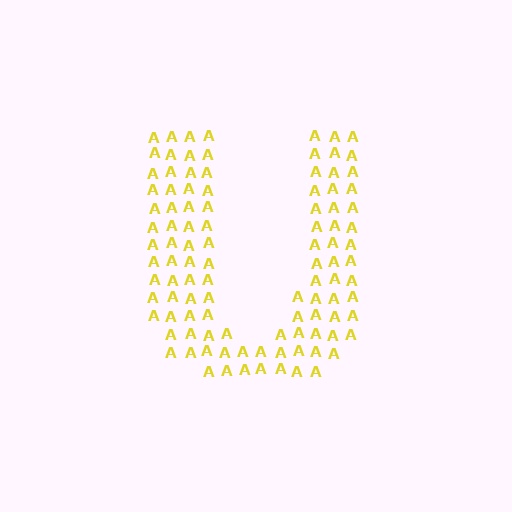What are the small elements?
The small elements are letter A's.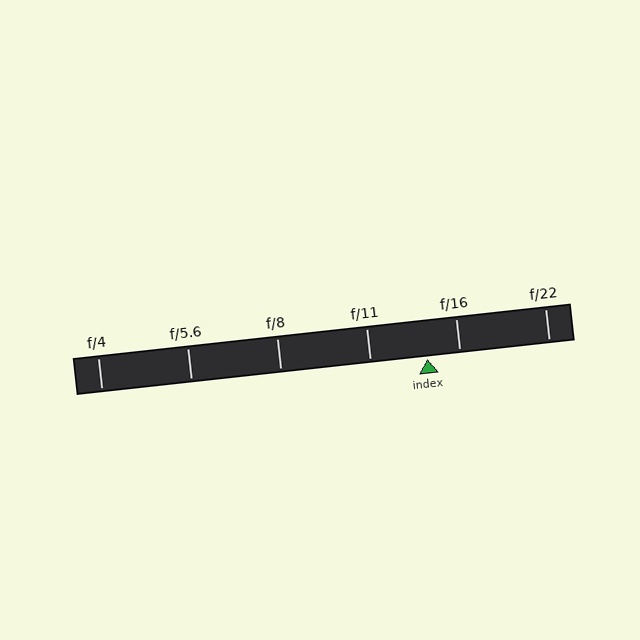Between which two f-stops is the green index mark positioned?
The index mark is between f/11 and f/16.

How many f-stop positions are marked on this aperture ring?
There are 6 f-stop positions marked.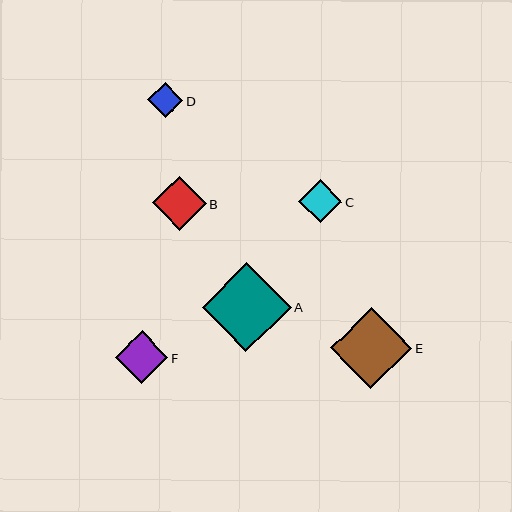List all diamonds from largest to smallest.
From largest to smallest: A, E, B, F, C, D.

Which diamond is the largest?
Diamond A is the largest with a size of approximately 89 pixels.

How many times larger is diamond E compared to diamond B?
Diamond E is approximately 1.5 times the size of diamond B.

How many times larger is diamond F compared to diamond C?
Diamond F is approximately 1.2 times the size of diamond C.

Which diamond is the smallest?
Diamond D is the smallest with a size of approximately 36 pixels.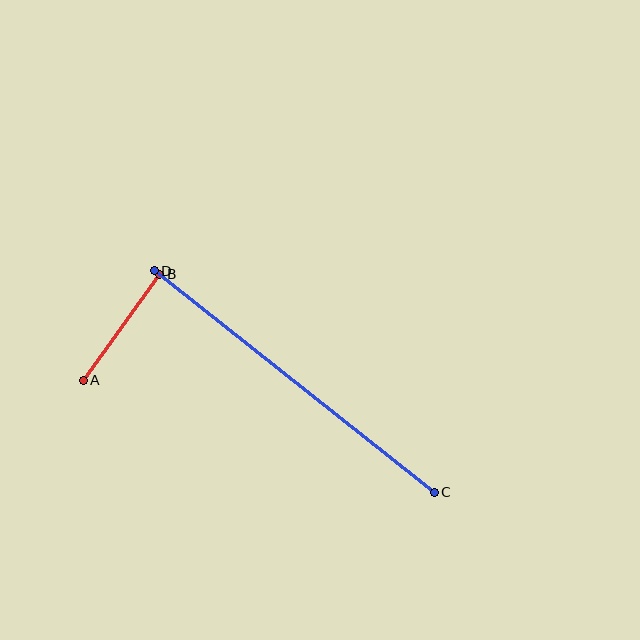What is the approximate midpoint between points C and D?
The midpoint is at approximately (294, 381) pixels.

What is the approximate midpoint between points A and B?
The midpoint is at approximately (122, 327) pixels.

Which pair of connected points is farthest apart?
Points C and D are farthest apart.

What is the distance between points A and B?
The distance is approximately 131 pixels.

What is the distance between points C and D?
The distance is approximately 357 pixels.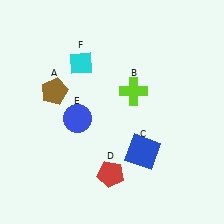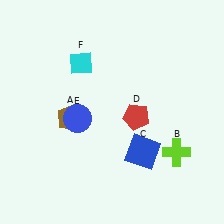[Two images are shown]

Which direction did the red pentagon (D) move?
The red pentagon (D) moved up.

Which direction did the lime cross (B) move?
The lime cross (B) moved down.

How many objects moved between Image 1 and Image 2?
3 objects moved between the two images.